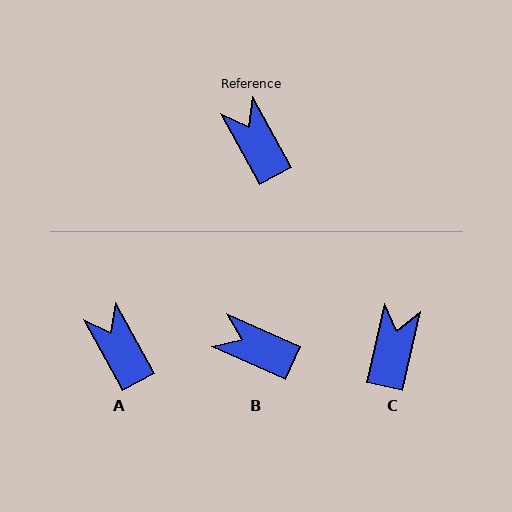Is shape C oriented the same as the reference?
No, it is off by about 42 degrees.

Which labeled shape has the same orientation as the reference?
A.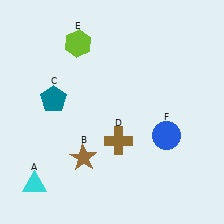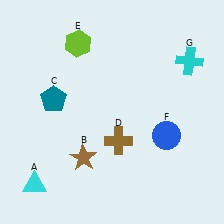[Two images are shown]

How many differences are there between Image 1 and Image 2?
There is 1 difference between the two images.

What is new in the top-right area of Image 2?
A cyan cross (G) was added in the top-right area of Image 2.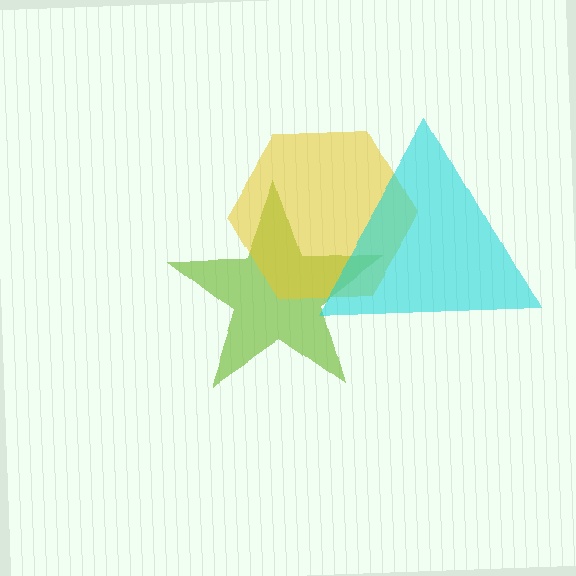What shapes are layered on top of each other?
The layered shapes are: a lime star, a yellow hexagon, a cyan triangle.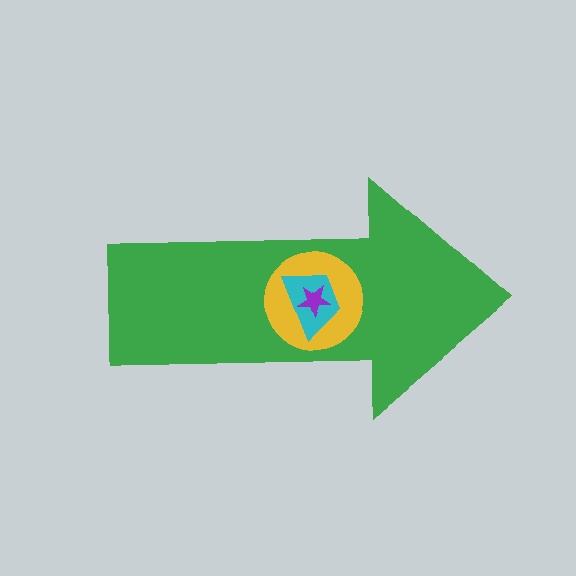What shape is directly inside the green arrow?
The yellow circle.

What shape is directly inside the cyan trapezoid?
The purple star.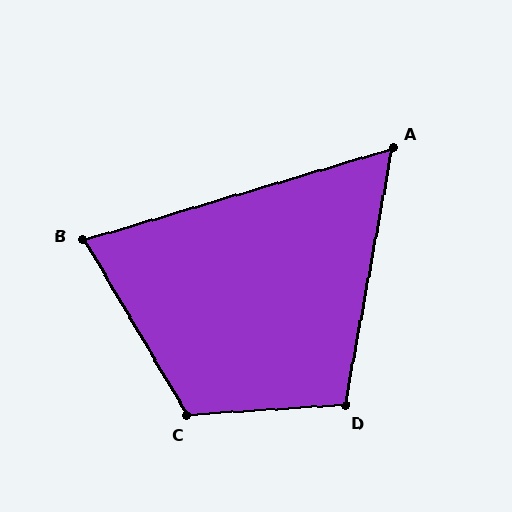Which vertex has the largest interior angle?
C, at approximately 117 degrees.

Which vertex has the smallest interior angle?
A, at approximately 63 degrees.